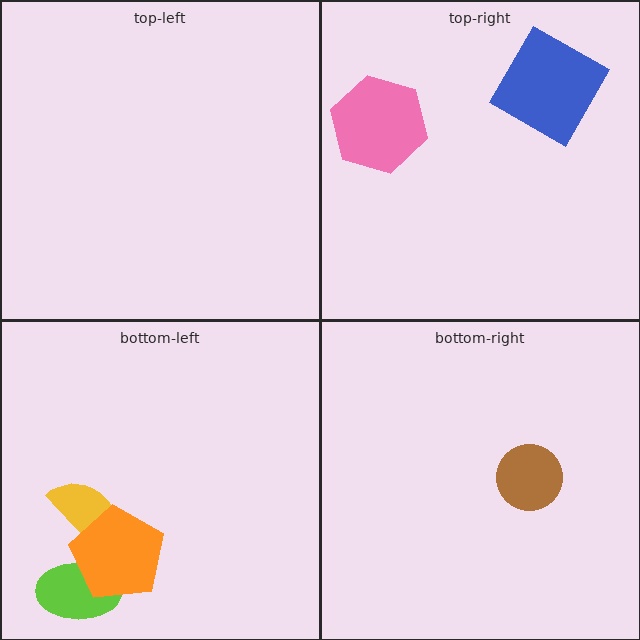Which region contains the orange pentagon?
The bottom-left region.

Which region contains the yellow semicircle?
The bottom-left region.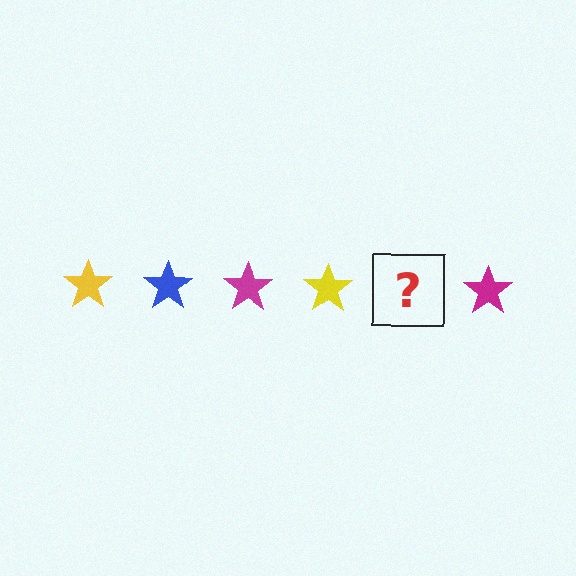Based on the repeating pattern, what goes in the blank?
The blank should be a blue star.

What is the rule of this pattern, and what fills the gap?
The rule is that the pattern cycles through yellow, blue, magenta stars. The gap should be filled with a blue star.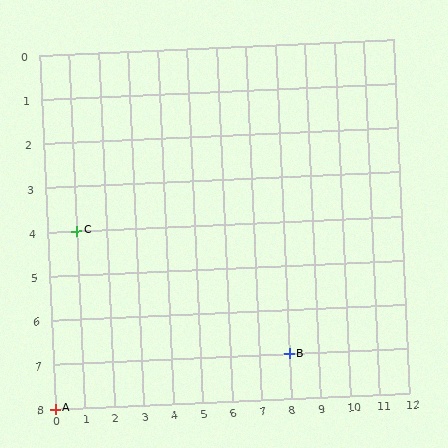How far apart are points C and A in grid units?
Points C and A are 1 column and 4 rows apart (about 4.1 grid units diagonally).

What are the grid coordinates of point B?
Point B is at grid coordinates (8, 7).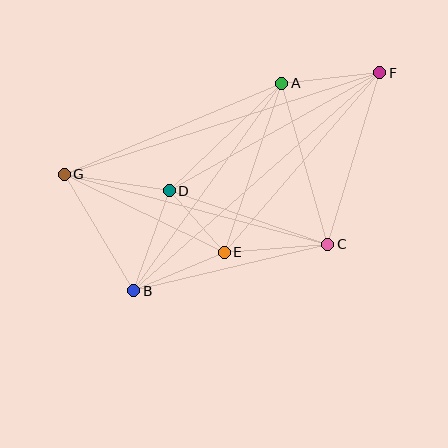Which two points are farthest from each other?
Points F and G are farthest from each other.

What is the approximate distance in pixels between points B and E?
The distance between B and E is approximately 98 pixels.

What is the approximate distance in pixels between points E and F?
The distance between E and F is approximately 238 pixels.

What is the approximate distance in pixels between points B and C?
The distance between B and C is approximately 200 pixels.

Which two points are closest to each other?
Points D and E are closest to each other.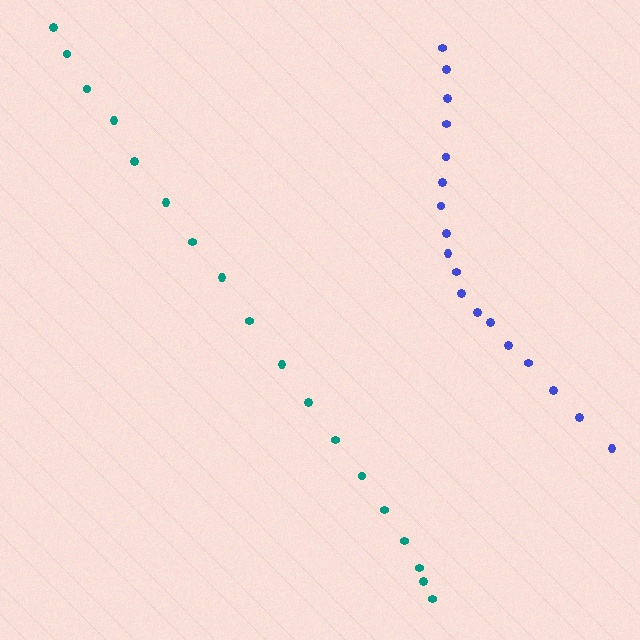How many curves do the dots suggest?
There are 2 distinct paths.